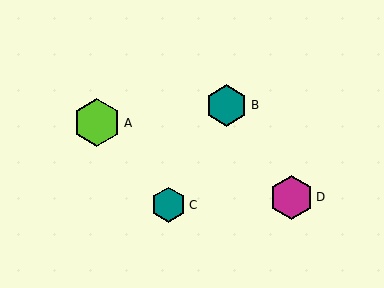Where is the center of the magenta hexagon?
The center of the magenta hexagon is at (291, 197).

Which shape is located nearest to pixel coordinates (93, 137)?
The lime hexagon (labeled A) at (97, 123) is nearest to that location.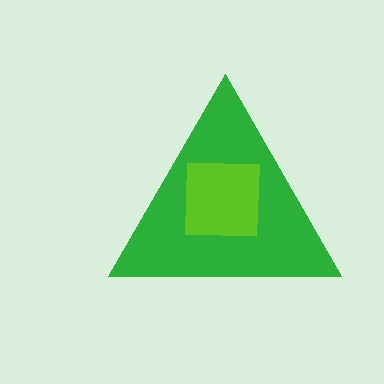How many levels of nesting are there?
2.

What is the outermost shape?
The green triangle.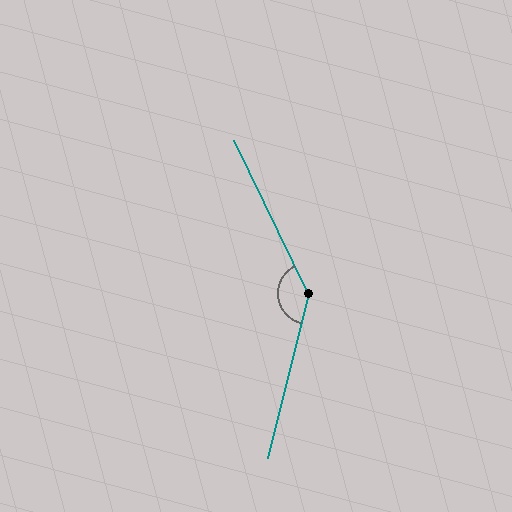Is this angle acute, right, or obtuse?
It is obtuse.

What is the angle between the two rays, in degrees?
Approximately 140 degrees.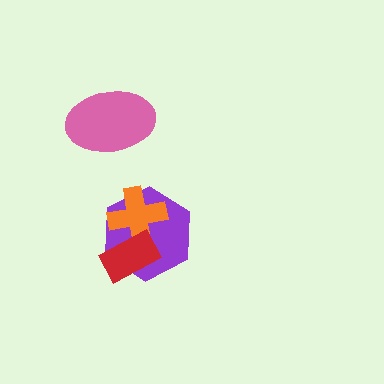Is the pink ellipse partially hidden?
No, no other shape covers it.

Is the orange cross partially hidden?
Yes, it is partially covered by another shape.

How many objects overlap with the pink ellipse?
0 objects overlap with the pink ellipse.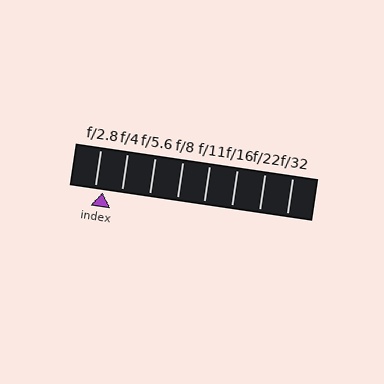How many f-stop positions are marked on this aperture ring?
There are 8 f-stop positions marked.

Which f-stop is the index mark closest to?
The index mark is closest to f/2.8.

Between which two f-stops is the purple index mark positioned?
The index mark is between f/2.8 and f/4.